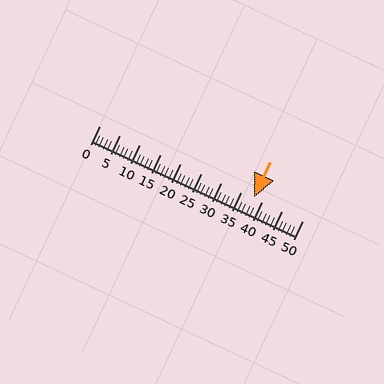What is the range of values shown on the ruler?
The ruler shows values from 0 to 50.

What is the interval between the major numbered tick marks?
The major tick marks are spaced 5 units apart.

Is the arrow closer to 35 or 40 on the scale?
The arrow is closer to 40.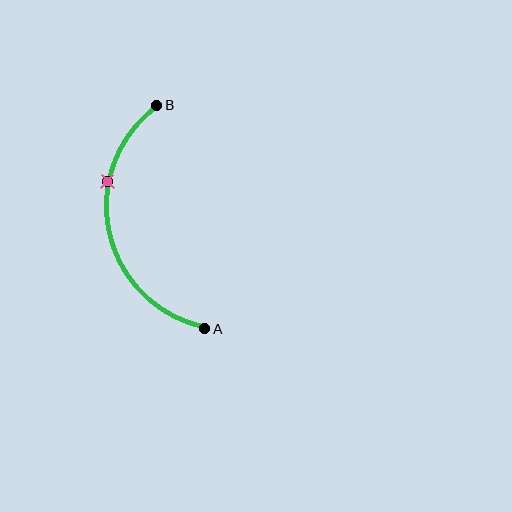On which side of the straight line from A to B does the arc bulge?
The arc bulges to the left of the straight line connecting A and B.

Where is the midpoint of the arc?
The arc midpoint is the point on the curve farthest from the straight line joining A and B. It sits to the left of that line.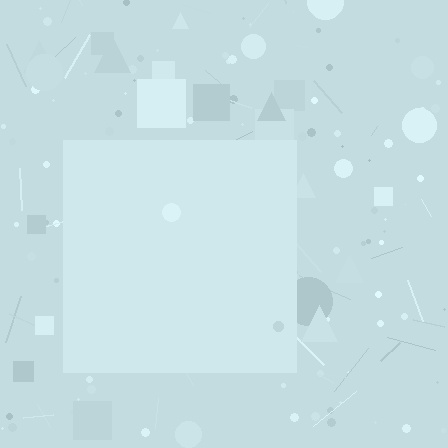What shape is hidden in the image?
A square is hidden in the image.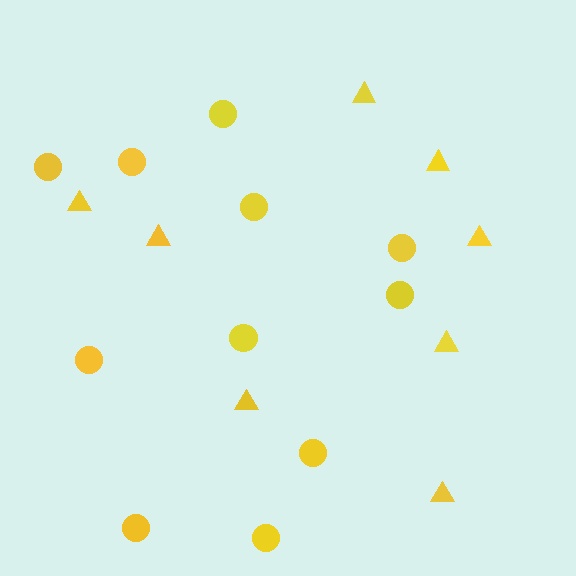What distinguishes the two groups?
There are 2 groups: one group of circles (11) and one group of triangles (8).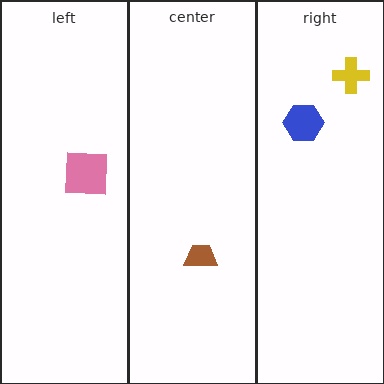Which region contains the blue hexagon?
The right region.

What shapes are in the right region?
The yellow cross, the blue hexagon.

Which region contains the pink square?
The left region.